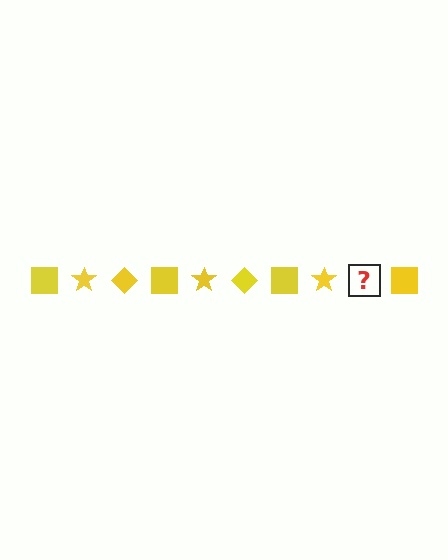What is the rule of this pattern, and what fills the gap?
The rule is that the pattern cycles through square, star, diamond shapes in yellow. The gap should be filled with a yellow diamond.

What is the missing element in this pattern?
The missing element is a yellow diamond.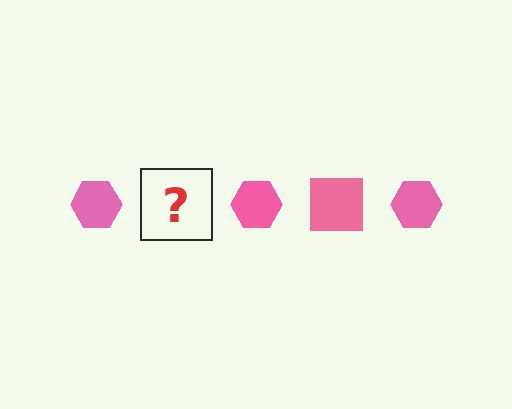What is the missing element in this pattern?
The missing element is a pink square.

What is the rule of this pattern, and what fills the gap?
The rule is that the pattern cycles through hexagon, square shapes in pink. The gap should be filled with a pink square.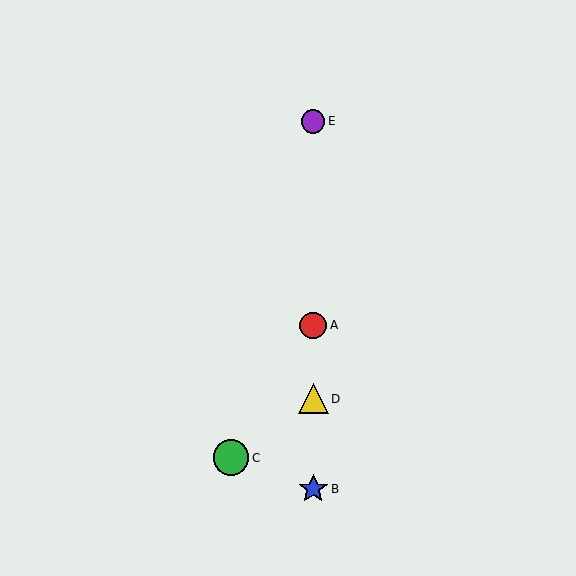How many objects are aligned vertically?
4 objects (A, B, D, E) are aligned vertically.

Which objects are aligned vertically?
Objects A, B, D, E are aligned vertically.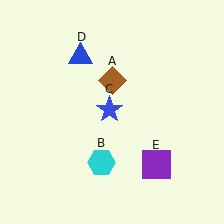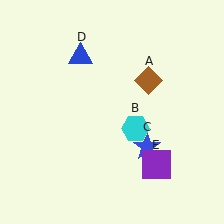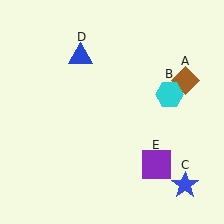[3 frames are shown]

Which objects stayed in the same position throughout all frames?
Blue triangle (object D) and purple square (object E) remained stationary.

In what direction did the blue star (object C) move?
The blue star (object C) moved down and to the right.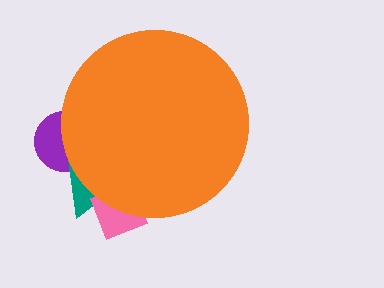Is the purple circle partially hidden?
Yes, the purple circle is partially hidden behind the orange circle.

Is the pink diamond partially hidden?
Yes, the pink diamond is partially hidden behind the orange circle.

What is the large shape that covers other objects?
An orange circle.